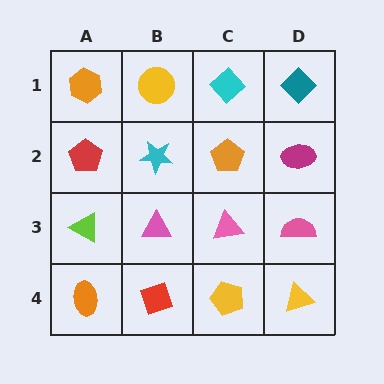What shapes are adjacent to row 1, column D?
A magenta ellipse (row 2, column D), a cyan diamond (row 1, column C).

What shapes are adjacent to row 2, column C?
A cyan diamond (row 1, column C), a pink triangle (row 3, column C), a cyan star (row 2, column B), a magenta ellipse (row 2, column D).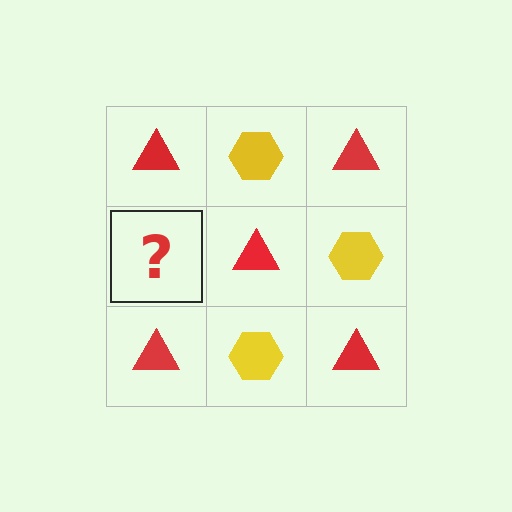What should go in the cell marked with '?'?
The missing cell should contain a yellow hexagon.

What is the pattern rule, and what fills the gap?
The rule is that it alternates red triangle and yellow hexagon in a checkerboard pattern. The gap should be filled with a yellow hexagon.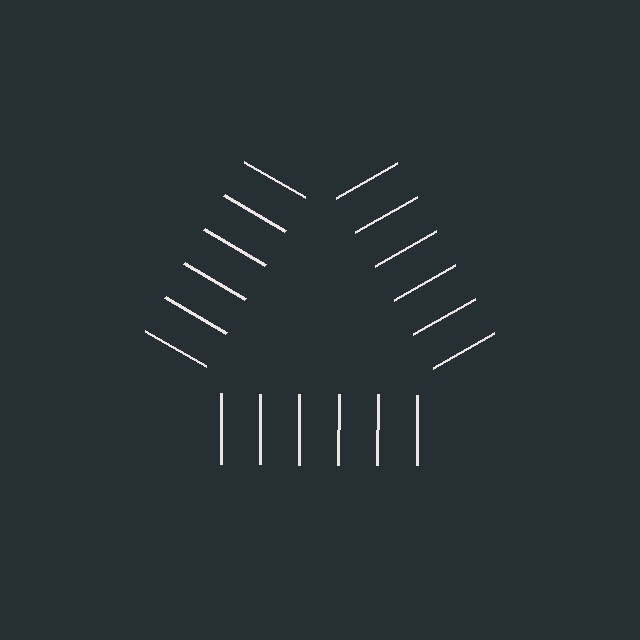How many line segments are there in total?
18 — 6 along each of the 3 edges.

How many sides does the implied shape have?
3 sides — the line-ends trace a triangle.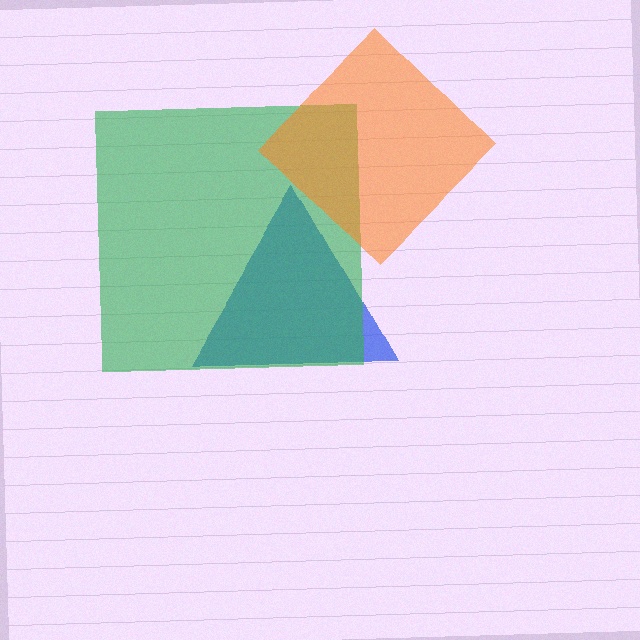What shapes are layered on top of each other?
The layered shapes are: a blue triangle, a green square, an orange diamond.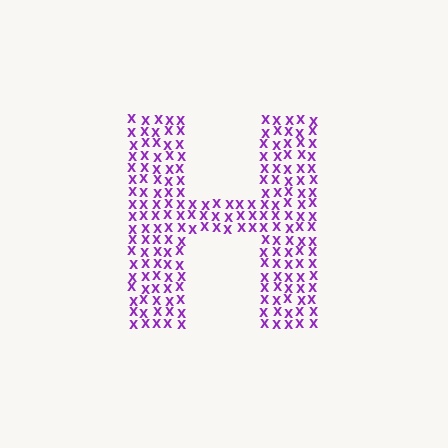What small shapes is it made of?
It is made of small letter X's.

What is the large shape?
The large shape is the letter H.